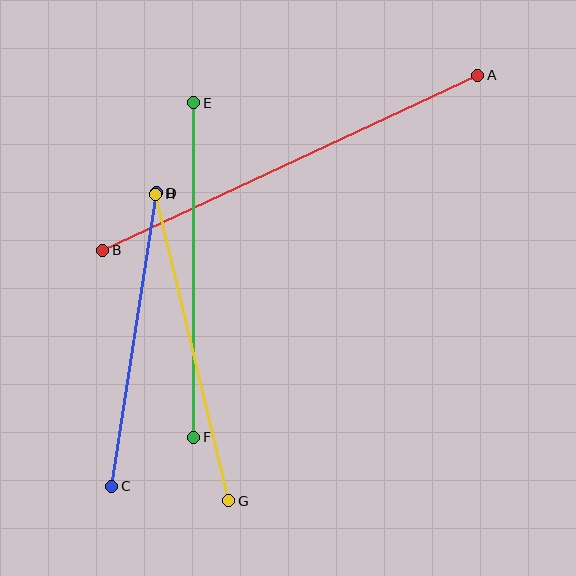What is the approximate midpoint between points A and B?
The midpoint is at approximately (290, 163) pixels.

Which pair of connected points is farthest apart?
Points A and B are farthest apart.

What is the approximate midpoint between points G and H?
The midpoint is at approximately (192, 348) pixels.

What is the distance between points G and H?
The distance is approximately 315 pixels.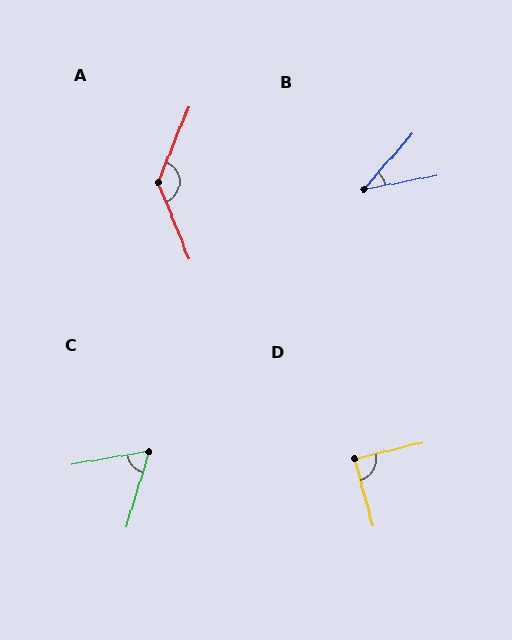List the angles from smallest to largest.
B (38°), C (63°), D (88°), A (135°).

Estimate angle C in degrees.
Approximately 63 degrees.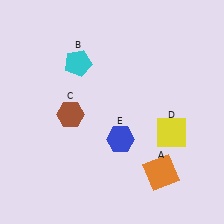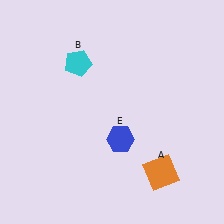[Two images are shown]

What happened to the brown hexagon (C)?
The brown hexagon (C) was removed in Image 2. It was in the bottom-left area of Image 1.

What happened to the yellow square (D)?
The yellow square (D) was removed in Image 2. It was in the bottom-right area of Image 1.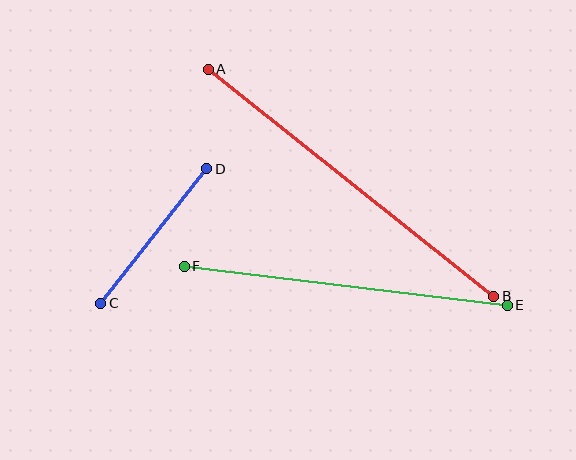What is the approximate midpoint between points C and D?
The midpoint is at approximately (154, 236) pixels.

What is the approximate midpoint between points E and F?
The midpoint is at approximately (346, 286) pixels.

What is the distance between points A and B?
The distance is approximately 365 pixels.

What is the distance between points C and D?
The distance is approximately 171 pixels.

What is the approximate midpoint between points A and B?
The midpoint is at approximately (351, 183) pixels.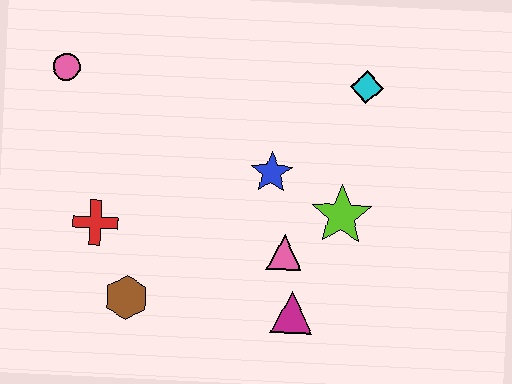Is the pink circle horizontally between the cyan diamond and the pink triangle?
No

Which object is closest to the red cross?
The brown hexagon is closest to the red cross.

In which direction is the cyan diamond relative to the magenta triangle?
The cyan diamond is above the magenta triangle.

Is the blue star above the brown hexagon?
Yes